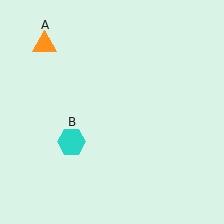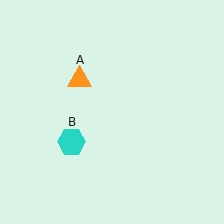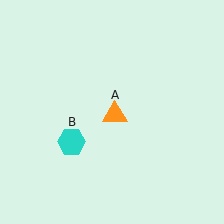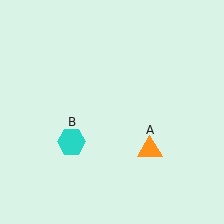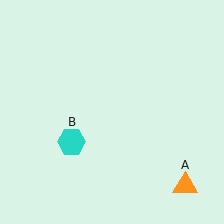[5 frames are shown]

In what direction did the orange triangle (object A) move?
The orange triangle (object A) moved down and to the right.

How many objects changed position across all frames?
1 object changed position: orange triangle (object A).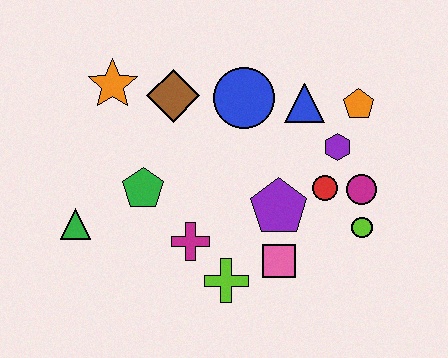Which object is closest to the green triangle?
The green pentagon is closest to the green triangle.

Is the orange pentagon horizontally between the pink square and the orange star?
No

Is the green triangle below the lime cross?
No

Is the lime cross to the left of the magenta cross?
No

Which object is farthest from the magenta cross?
The orange pentagon is farthest from the magenta cross.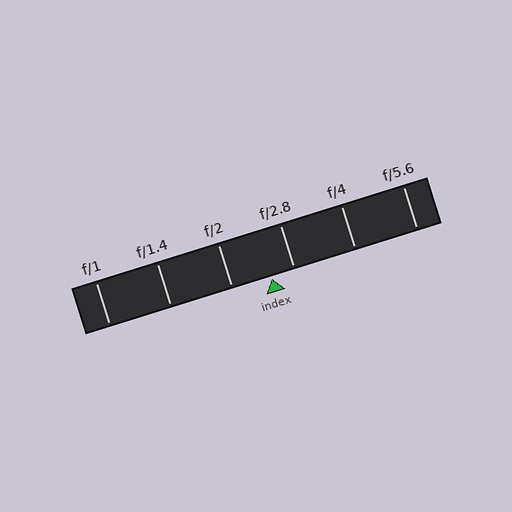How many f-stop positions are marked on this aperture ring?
There are 6 f-stop positions marked.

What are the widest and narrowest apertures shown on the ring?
The widest aperture shown is f/1 and the narrowest is f/5.6.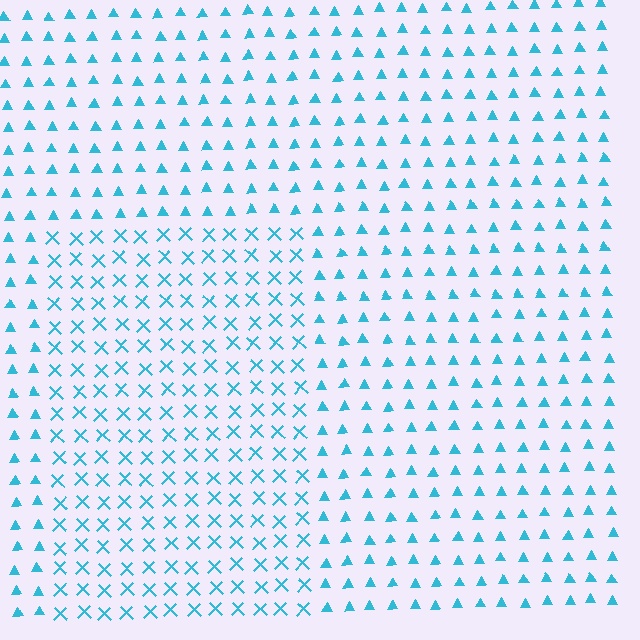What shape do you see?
I see a rectangle.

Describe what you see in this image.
The image is filled with small cyan elements arranged in a uniform grid. A rectangle-shaped region contains X marks, while the surrounding area contains triangles. The boundary is defined purely by the change in element shape.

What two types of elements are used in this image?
The image uses X marks inside the rectangle region and triangles outside it.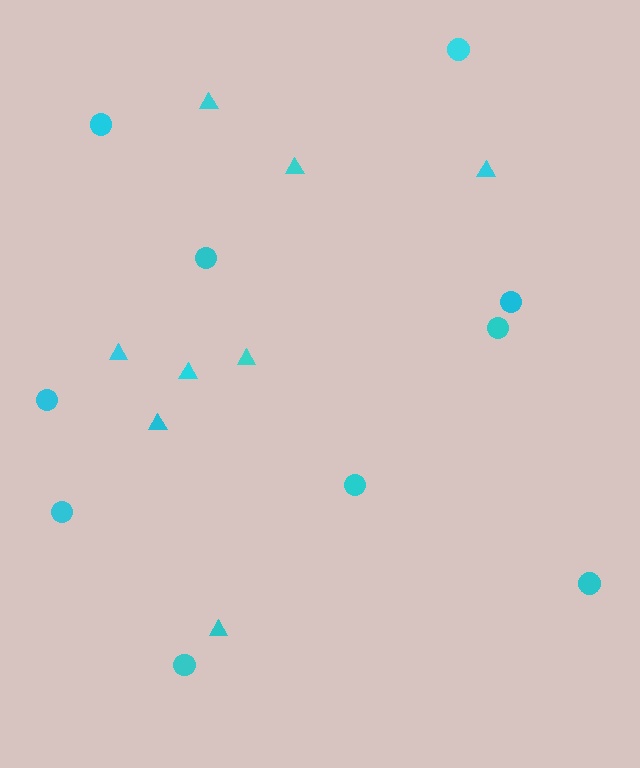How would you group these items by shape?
There are 2 groups: one group of circles (10) and one group of triangles (8).